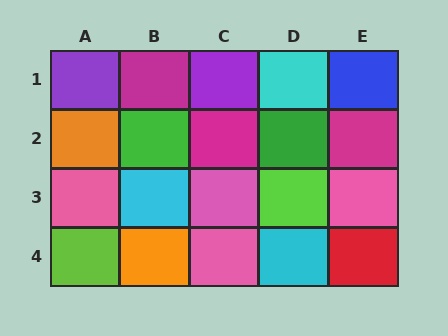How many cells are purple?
2 cells are purple.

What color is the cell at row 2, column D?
Green.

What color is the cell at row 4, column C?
Pink.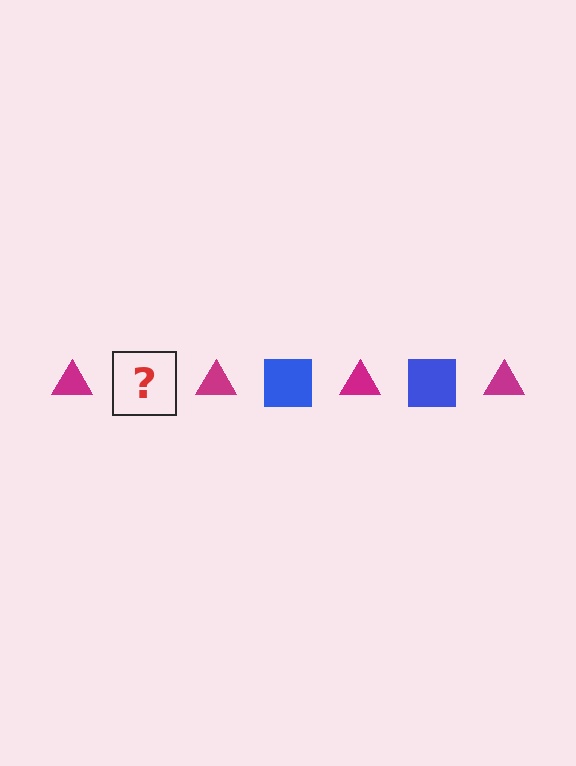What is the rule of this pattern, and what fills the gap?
The rule is that the pattern alternates between magenta triangle and blue square. The gap should be filled with a blue square.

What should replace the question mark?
The question mark should be replaced with a blue square.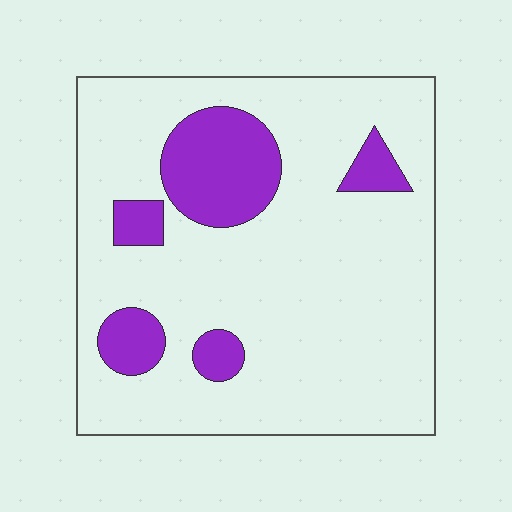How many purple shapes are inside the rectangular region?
5.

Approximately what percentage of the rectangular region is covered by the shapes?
Approximately 15%.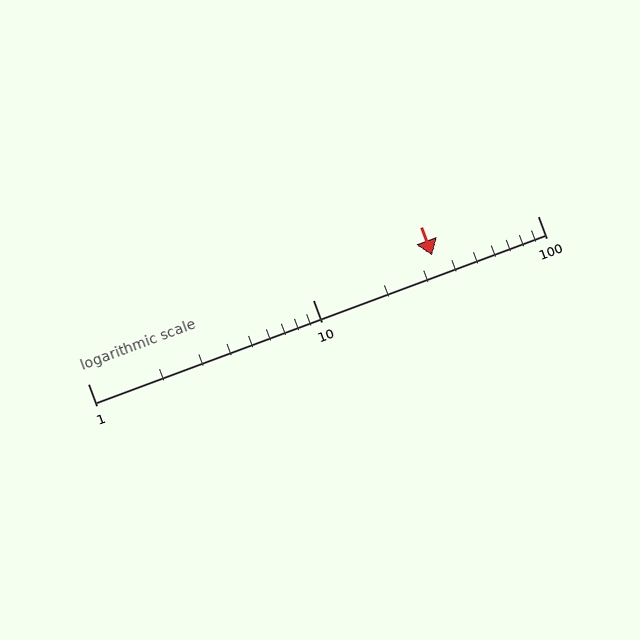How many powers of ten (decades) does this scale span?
The scale spans 2 decades, from 1 to 100.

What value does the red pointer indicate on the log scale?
The pointer indicates approximately 34.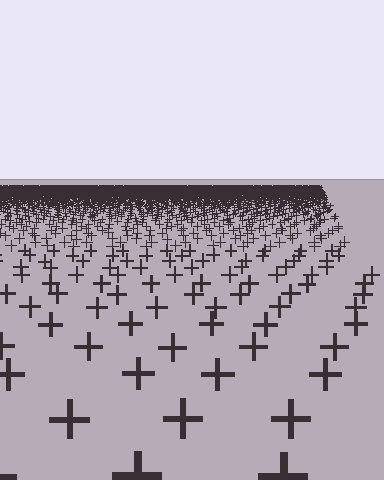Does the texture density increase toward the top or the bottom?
Density increases toward the top.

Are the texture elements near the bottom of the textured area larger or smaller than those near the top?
Larger. Near the bottom, elements are closer to the viewer and appear at a bigger on-screen size.